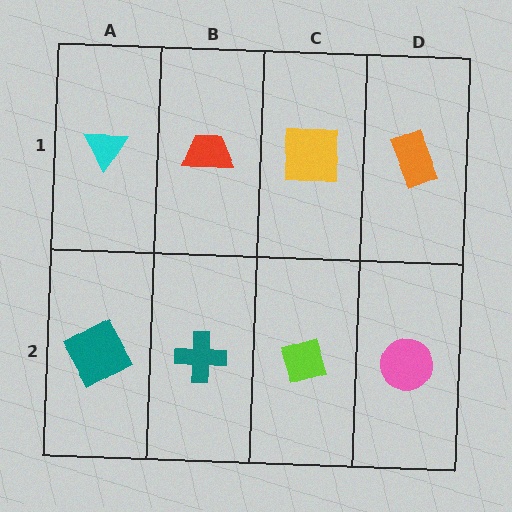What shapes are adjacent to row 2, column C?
A yellow square (row 1, column C), a teal cross (row 2, column B), a pink circle (row 2, column D).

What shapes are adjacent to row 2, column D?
An orange rectangle (row 1, column D), a lime diamond (row 2, column C).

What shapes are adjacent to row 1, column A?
A teal square (row 2, column A), a red trapezoid (row 1, column B).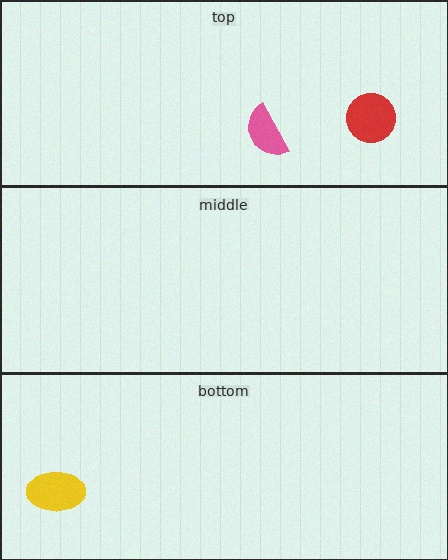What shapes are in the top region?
The red circle, the pink semicircle.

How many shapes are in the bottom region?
1.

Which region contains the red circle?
The top region.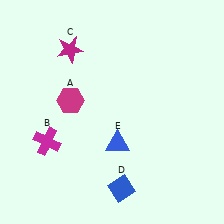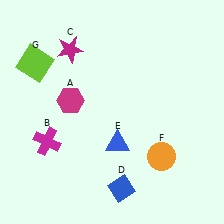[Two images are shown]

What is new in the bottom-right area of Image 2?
An orange circle (F) was added in the bottom-right area of Image 2.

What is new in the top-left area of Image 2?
A lime square (G) was added in the top-left area of Image 2.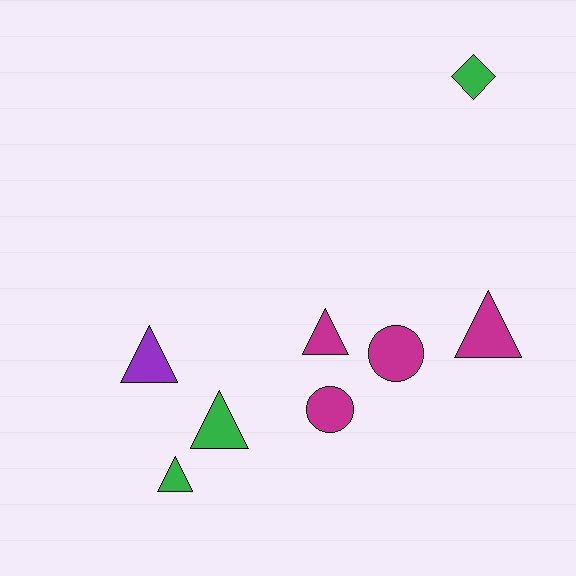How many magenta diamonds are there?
There are no magenta diamonds.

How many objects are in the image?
There are 8 objects.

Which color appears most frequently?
Magenta, with 4 objects.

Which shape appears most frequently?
Triangle, with 5 objects.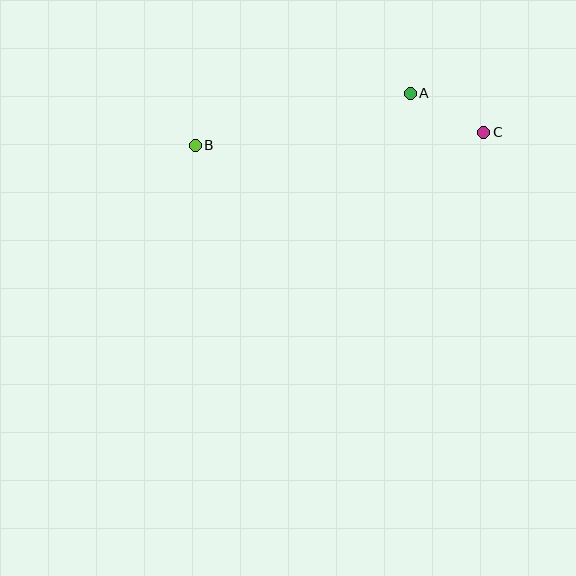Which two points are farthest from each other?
Points B and C are farthest from each other.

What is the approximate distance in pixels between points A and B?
The distance between A and B is approximately 222 pixels.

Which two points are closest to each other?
Points A and C are closest to each other.